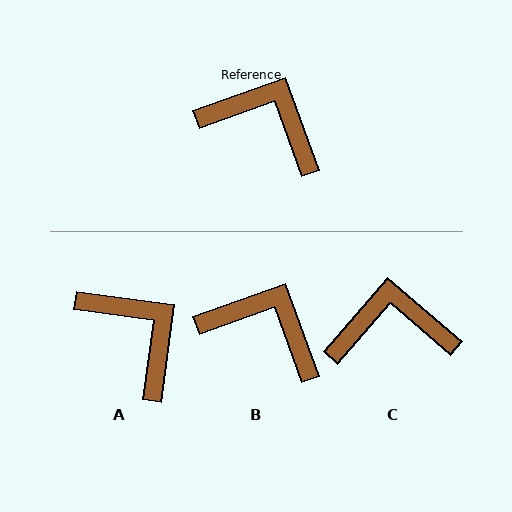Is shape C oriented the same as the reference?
No, it is off by about 30 degrees.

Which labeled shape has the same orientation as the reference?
B.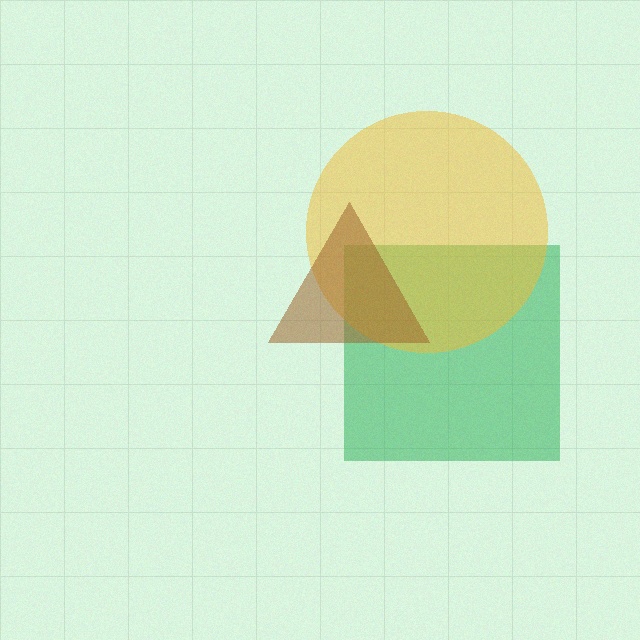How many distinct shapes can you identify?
There are 3 distinct shapes: a green square, a yellow circle, a brown triangle.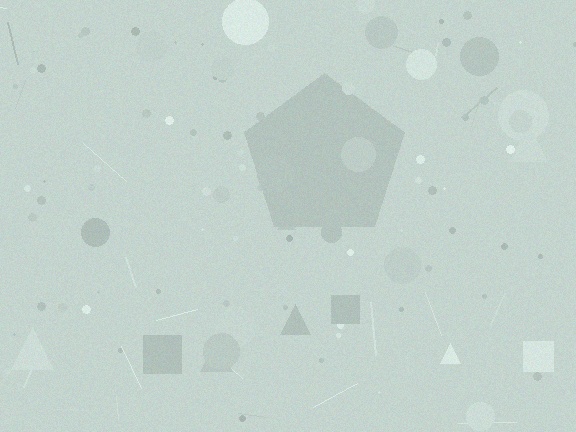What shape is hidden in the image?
A pentagon is hidden in the image.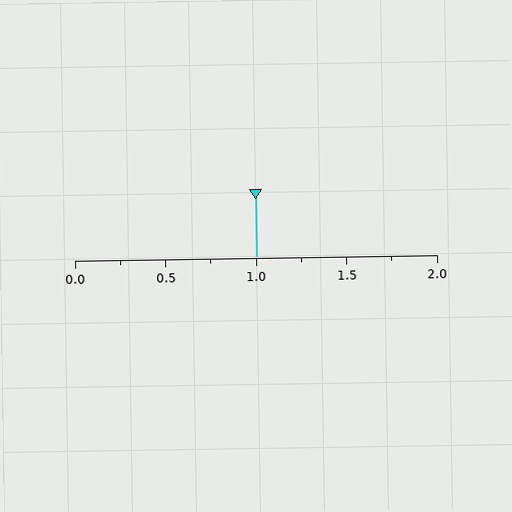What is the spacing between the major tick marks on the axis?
The major ticks are spaced 0.5 apart.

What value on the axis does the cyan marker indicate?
The marker indicates approximately 1.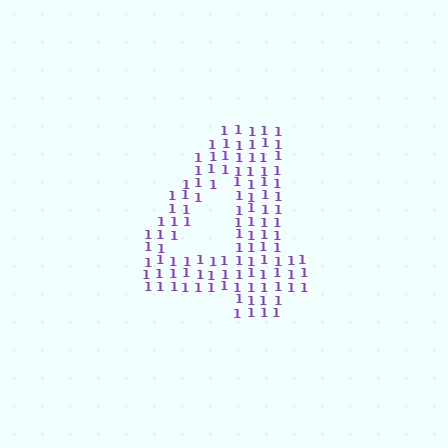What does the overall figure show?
The overall figure shows the digit 4.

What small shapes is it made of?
It is made of small digit 1's.